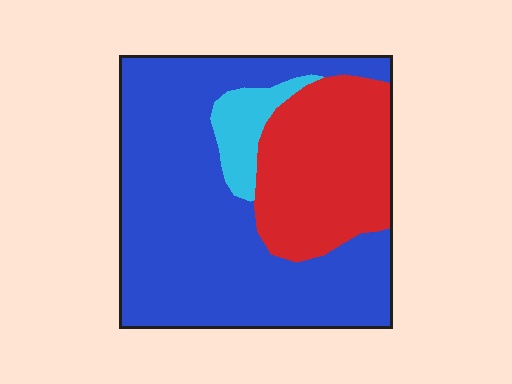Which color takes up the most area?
Blue, at roughly 65%.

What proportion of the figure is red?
Red covers 29% of the figure.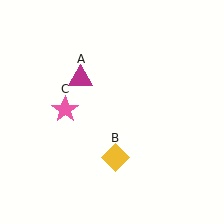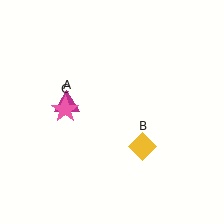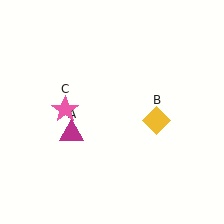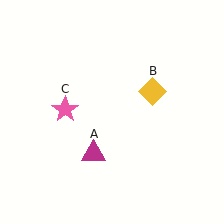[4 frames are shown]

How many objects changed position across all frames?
2 objects changed position: magenta triangle (object A), yellow diamond (object B).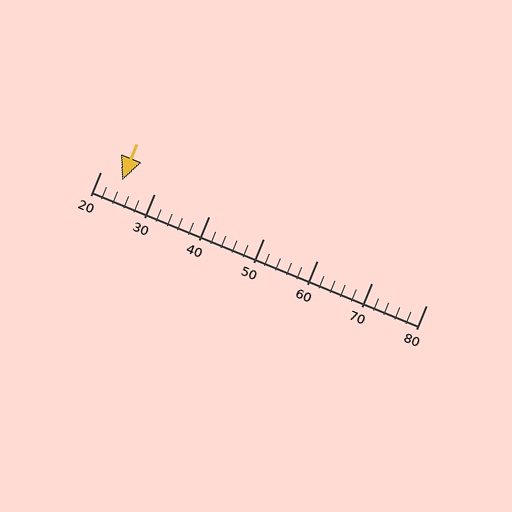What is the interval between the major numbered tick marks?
The major tick marks are spaced 10 units apart.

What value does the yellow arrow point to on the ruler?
The yellow arrow points to approximately 24.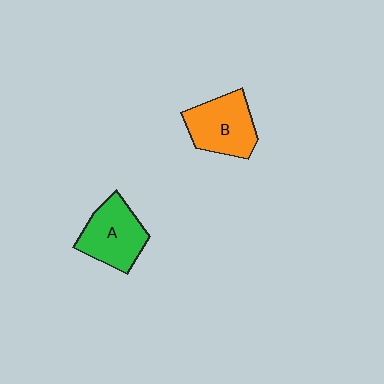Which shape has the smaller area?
Shape A (green).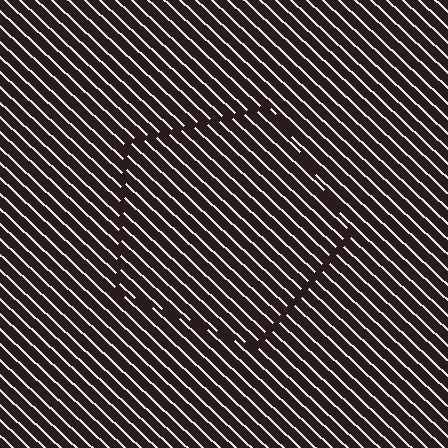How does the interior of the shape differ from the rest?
The interior of the shape contains the same grating, shifted by half a period — the contour is defined by the phase discontinuity where line-ends from the inner and outer gratings abut.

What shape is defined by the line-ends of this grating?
An illusory pentagon. The interior of the shape contains the same grating, shifted by half a period — the contour is defined by the phase discontinuity where line-ends from the inner and outer gratings abut.